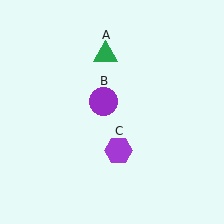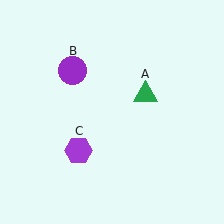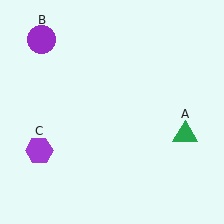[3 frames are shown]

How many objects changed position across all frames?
3 objects changed position: green triangle (object A), purple circle (object B), purple hexagon (object C).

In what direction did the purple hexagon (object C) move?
The purple hexagon (object C) moved left.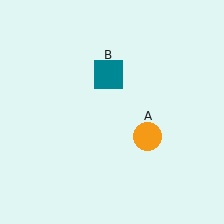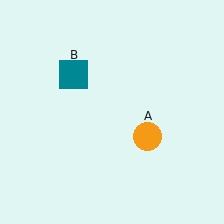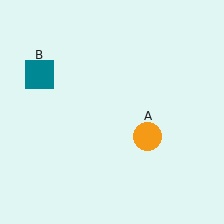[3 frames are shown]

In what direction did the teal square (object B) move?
The teal square (object B) moved left.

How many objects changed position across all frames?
1 object changed position: teal square (object B).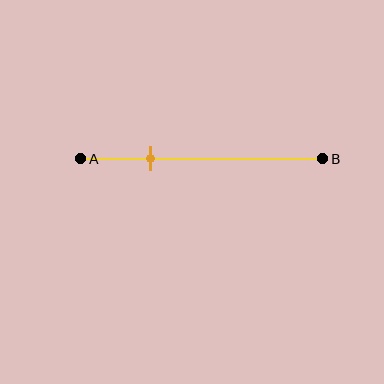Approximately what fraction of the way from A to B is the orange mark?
The orange mark is approximately 30% of the way from A to B.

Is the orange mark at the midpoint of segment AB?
No, the mark is at about 30% from A, not at the 50% midpoint.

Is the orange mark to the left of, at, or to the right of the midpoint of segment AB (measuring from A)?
The orange mark is to the left of the midpoint of segment AB.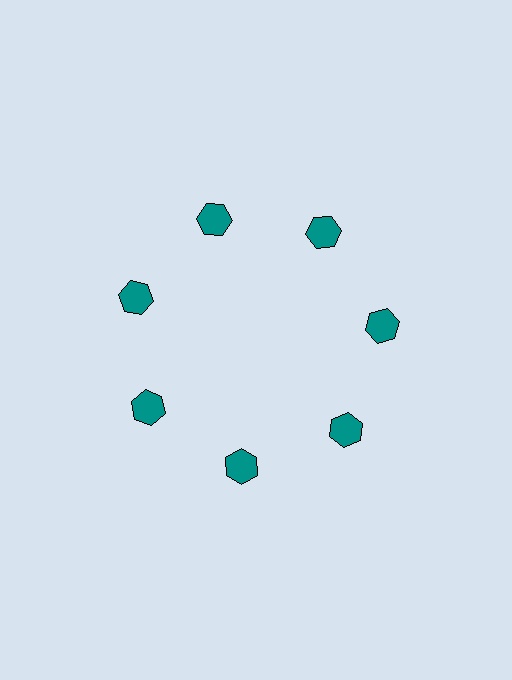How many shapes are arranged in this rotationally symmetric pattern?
There are 7 shapes, arranged in 7 groups of 1.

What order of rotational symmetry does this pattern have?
This pattern has 7-fold rotational symmetry.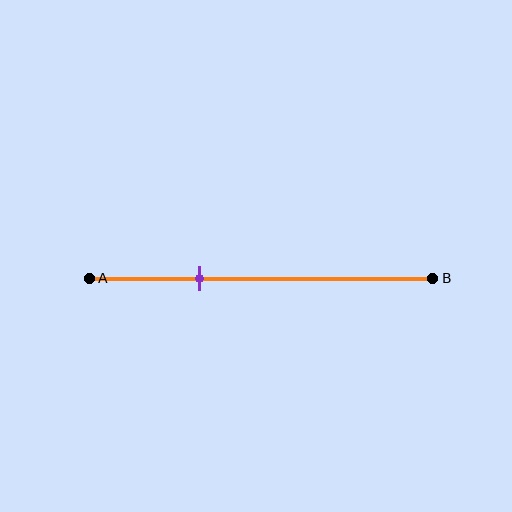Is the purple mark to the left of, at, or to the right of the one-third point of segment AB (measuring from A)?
The purple mark is approximately at the one-third point of segment AB.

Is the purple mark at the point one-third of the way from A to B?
Yes, the mark is approximately at the one-third point.